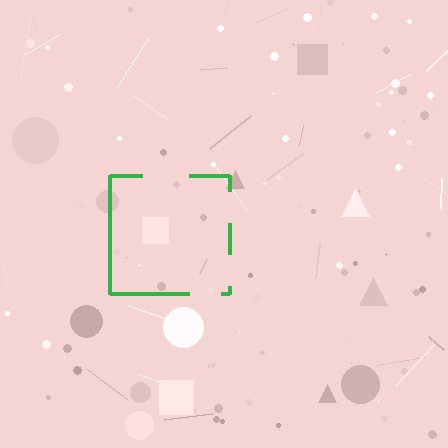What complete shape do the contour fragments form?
The contour fragments form a square.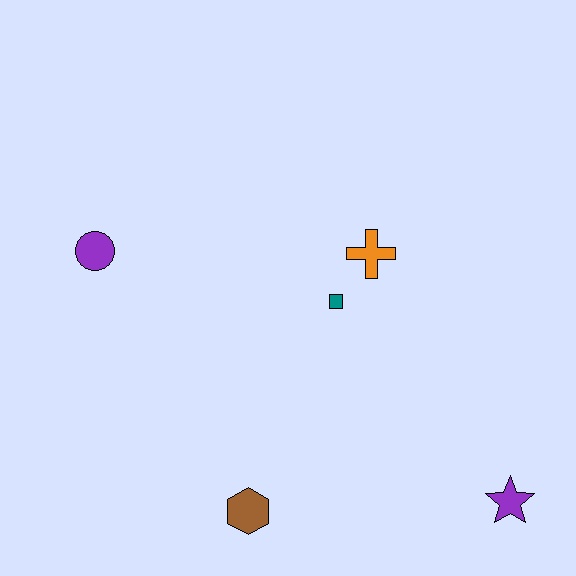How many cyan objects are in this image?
There are no cyan objects.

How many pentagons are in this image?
There are no pentagons.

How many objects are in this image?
There are 5 objects.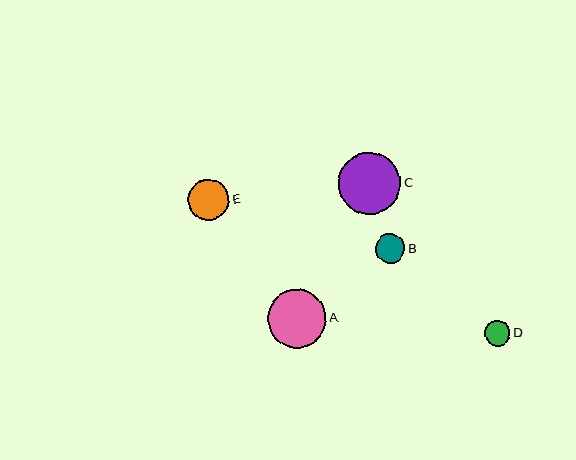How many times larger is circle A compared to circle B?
Circle A is approximately 2.0 times the size of circle B.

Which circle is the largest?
Circle C is the largest with a size of approximately 62 pixels.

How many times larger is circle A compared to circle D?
Circle A is approximately 2.3 times the size of circle D.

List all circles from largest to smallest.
From largest to smallest: C, A, E, B, D.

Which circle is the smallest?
Circle D is the smallest with a size of approximately 26 pixels.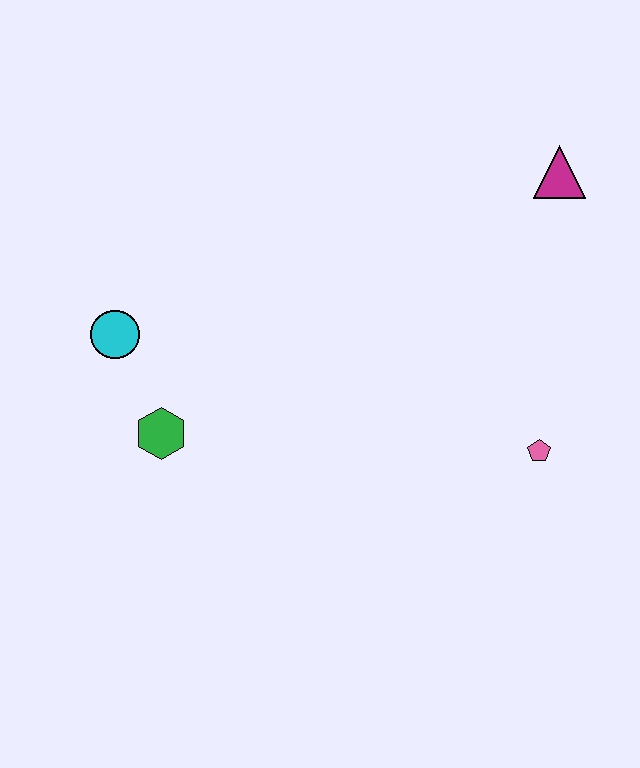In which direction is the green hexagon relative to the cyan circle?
The green hexagon is below the cyan circle.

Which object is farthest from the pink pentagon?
The cyan circle is farthest from the pink pentagon.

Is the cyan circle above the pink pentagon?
Yes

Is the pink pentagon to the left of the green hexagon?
No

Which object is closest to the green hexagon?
The cyan circle is closest to the green hexagon.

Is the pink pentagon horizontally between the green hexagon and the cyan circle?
No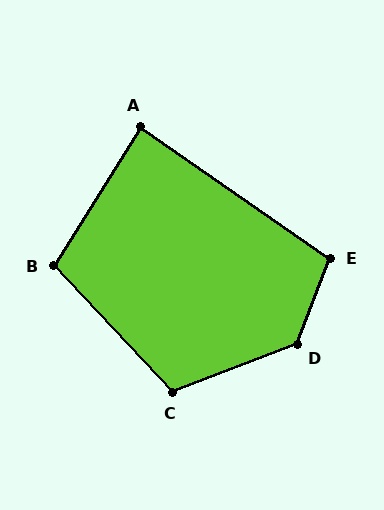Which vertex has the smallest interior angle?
A, at approximately 87 degrees.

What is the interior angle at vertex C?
Approximately 112 degrees (obtuse).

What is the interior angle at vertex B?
Approximately 105 degrees (obtuse).